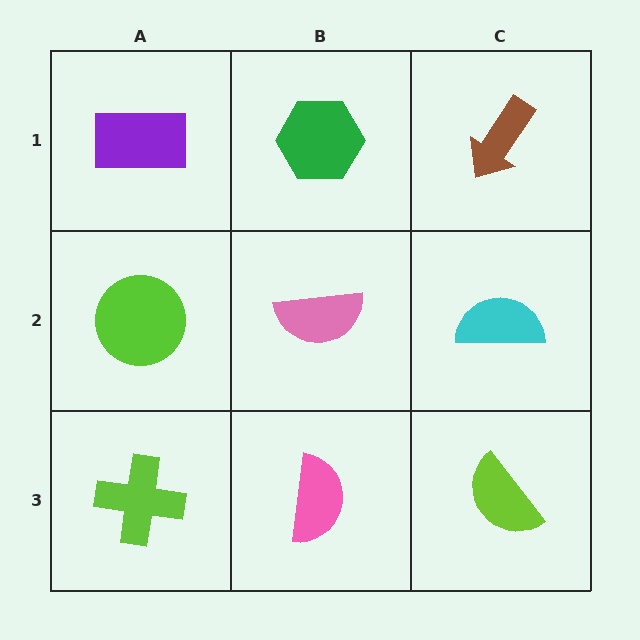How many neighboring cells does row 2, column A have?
3.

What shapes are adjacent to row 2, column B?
A green hexagon (row 1, column B), a pink semicircle (row 3, column B), a lime circle (row 2, column A), a cyan semicircle (row 2, column C).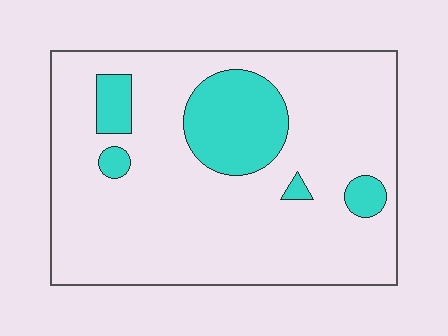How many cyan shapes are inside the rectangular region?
5.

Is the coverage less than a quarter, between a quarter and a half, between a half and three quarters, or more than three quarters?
Less than a quarter.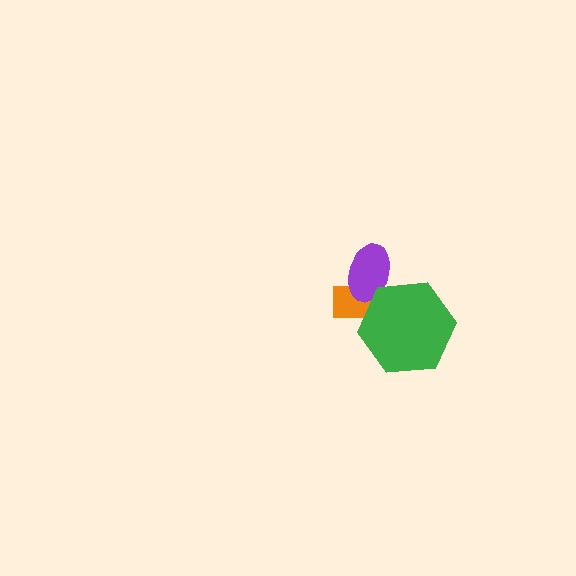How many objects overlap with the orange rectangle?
2 objects overlap with the orange rectangle.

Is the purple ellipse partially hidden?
Yes, it is partially covered by another shape.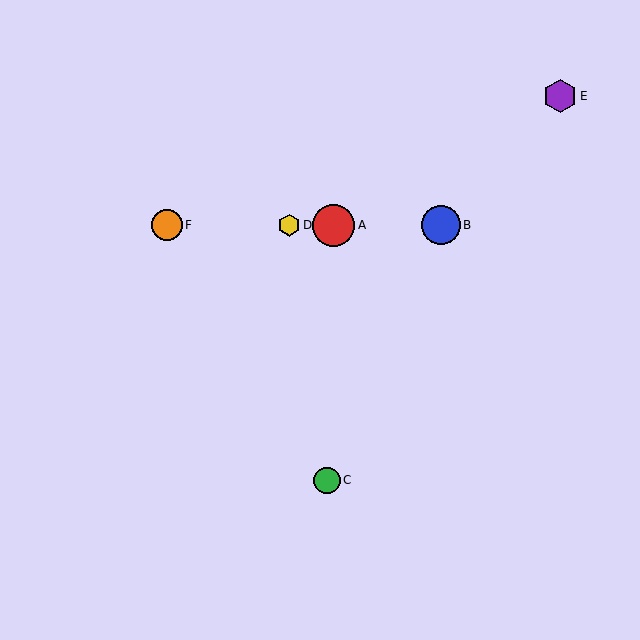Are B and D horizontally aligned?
Yes, both are at y≈225.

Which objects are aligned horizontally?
Objects A, B, D, F are aligned horizontally.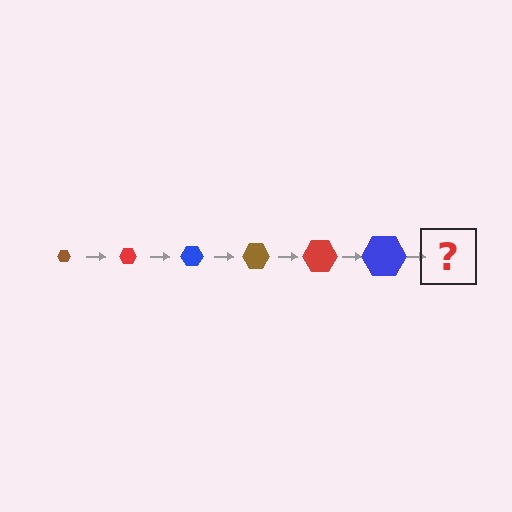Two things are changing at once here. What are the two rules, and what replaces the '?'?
The two rules are that the hexagon grows larger each step and the color cycles through brown, red, and blue. The '?' should be a brown hexagon, larger than the previous one.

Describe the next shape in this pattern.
It should be a brown hexagon, larger than the previous one.